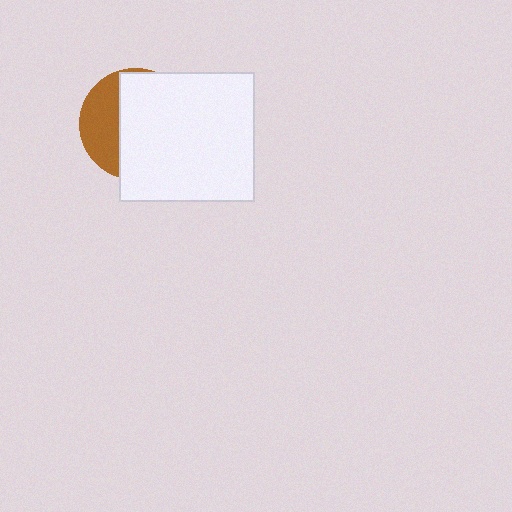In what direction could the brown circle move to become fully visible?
The brown circle could move left. That would shift it out from behind the white rectangle entirely.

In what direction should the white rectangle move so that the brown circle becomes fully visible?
The white rectangle should move right. That is the shortest direction to clear the overlap and leave the brown circle fully visible.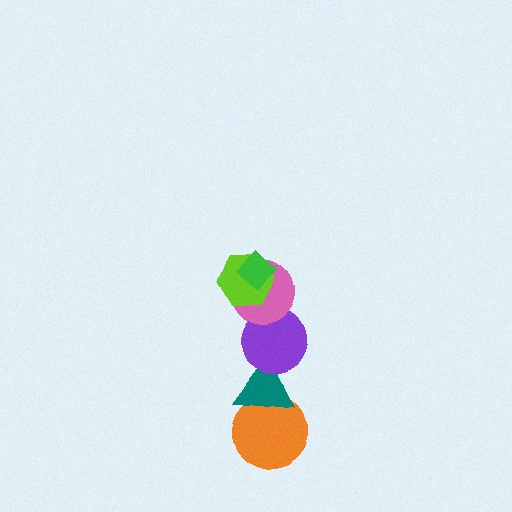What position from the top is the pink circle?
The pink circle is 3rd from the top.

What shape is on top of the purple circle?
The pink circle is on top of the purple circle.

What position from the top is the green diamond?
The green diamond is 1st from the top.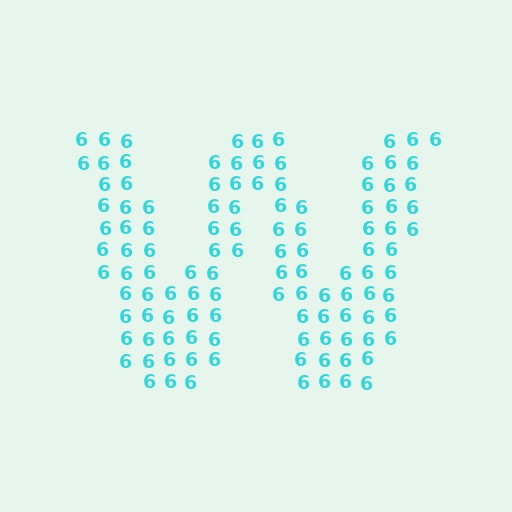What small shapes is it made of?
It is made of small digit 6's.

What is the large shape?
The large shape is the letter W.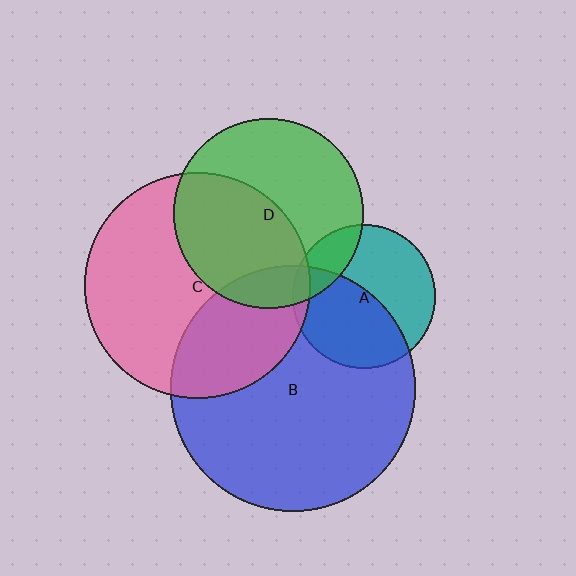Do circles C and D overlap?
Yes.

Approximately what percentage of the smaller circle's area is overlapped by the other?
Approximately 50%.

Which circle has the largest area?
Circle B (blue).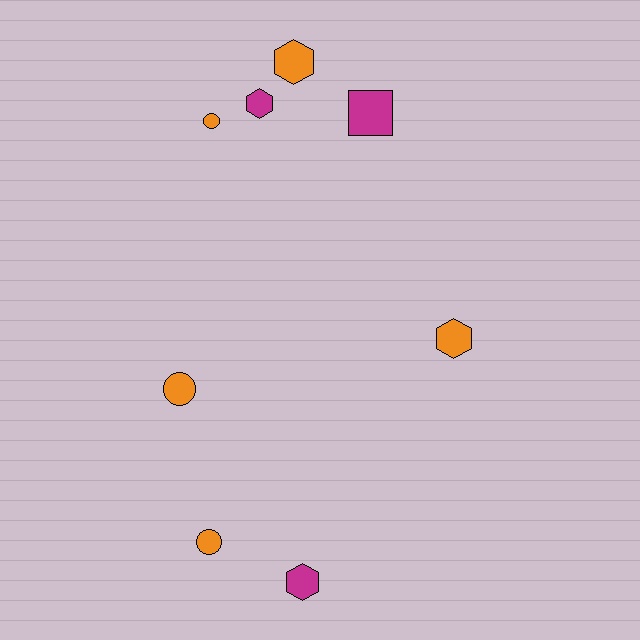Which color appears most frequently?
Orange, with 5 objects.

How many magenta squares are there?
There is 1 magenta square.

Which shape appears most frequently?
Hexagon, with 4 objects.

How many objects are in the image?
There are 8 objects.